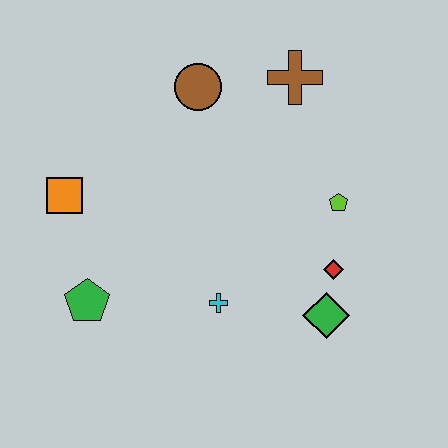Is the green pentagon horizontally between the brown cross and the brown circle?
No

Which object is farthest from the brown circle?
The green diamond is farthest from the brown circle.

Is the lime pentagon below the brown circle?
Yes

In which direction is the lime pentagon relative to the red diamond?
The lime pentagon is above the red diamond.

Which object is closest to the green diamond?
The red diamond is closest to the green diamond.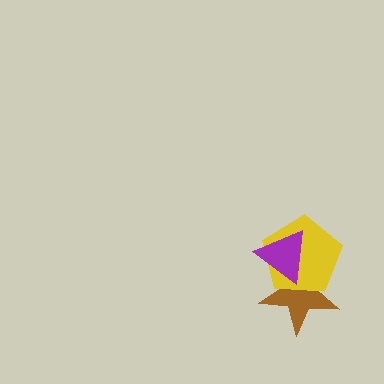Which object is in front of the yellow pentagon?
The purple triangle is in front of the yellow pentagon.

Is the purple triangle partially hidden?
No, no other shape covers it.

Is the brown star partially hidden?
Yes, it is partially covered by another shape.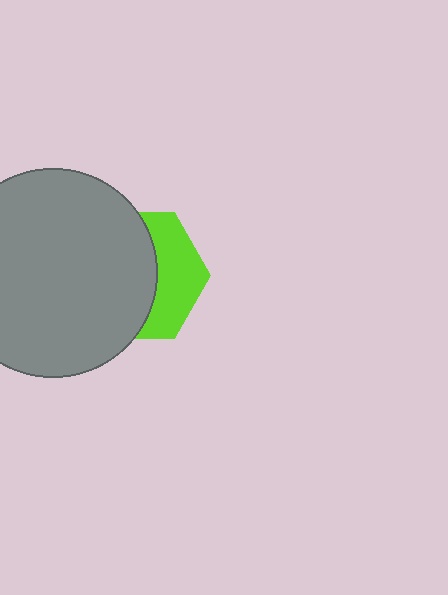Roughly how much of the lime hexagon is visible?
A small part of it is visible (roughly 38%).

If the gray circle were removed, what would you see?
You would see the complete lime hexagon.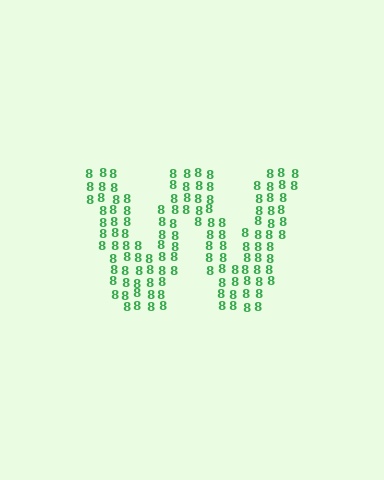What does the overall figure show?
The overall figure shows the letter W.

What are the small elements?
The small elements are digit 8's.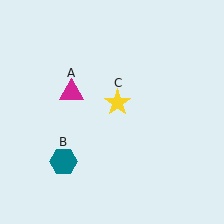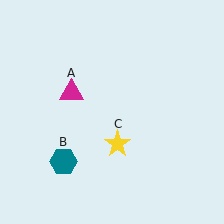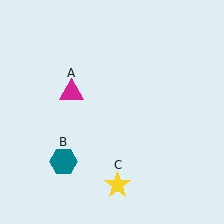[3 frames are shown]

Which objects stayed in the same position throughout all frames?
Magenta triangle (object A) and teal hexagon (object B) remained stationary.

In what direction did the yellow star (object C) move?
The yellow star (object C) moved down.